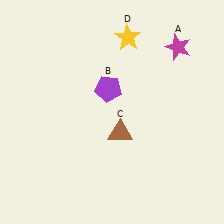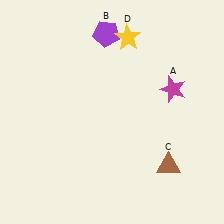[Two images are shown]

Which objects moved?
The objects that moved are: the magenta star (A), the purple pentagon (B), the brown triangle (C).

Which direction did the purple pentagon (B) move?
The purple pentagon (B) moved up.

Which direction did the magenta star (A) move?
The magenta star (A) moved down.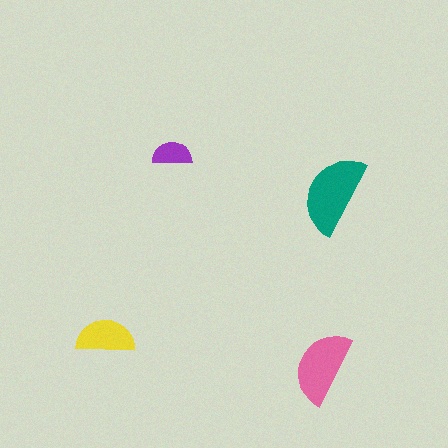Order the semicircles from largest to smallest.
the teal one, the pink one, the yellow one, the purple one.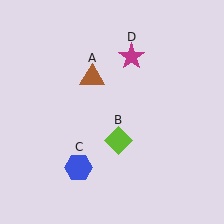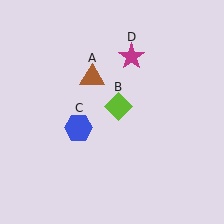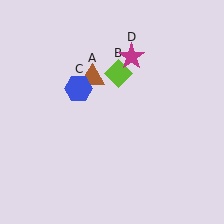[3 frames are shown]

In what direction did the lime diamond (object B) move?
The lime diamond (object B) moved up.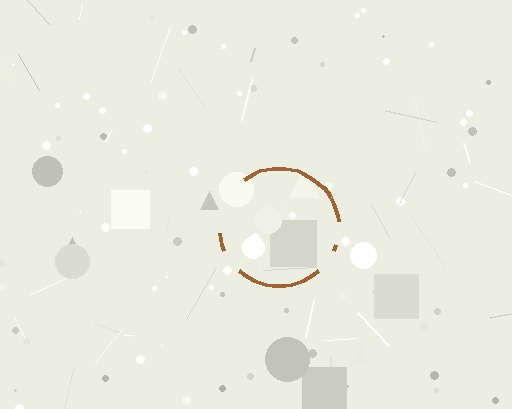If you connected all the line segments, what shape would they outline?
They would outline a circle.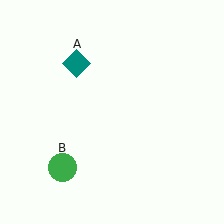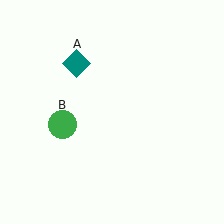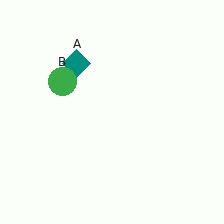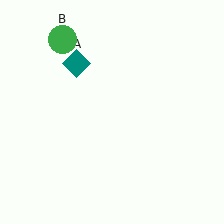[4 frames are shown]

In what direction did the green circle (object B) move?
The green circle (object B) moved up.